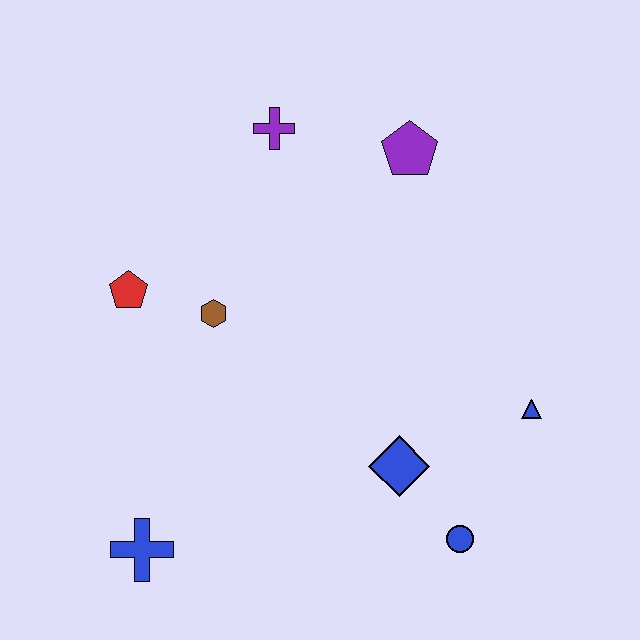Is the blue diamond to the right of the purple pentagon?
No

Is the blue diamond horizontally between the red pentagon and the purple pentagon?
Yes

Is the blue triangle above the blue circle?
Yes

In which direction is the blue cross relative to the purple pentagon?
The blue cross is below the purple pentagon.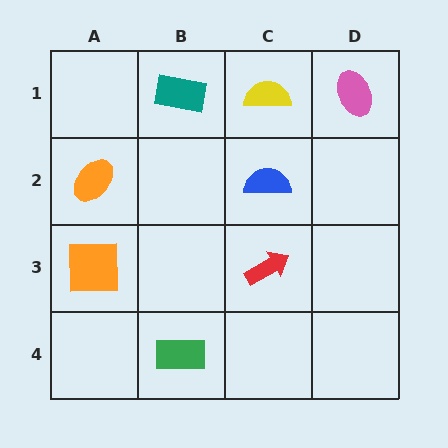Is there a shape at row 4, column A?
No, that cell is empty.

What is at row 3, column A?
An orange square.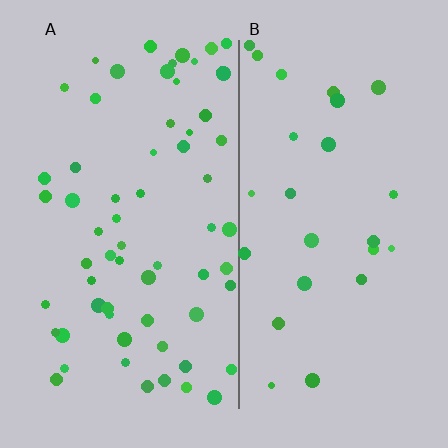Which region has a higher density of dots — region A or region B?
A (the left).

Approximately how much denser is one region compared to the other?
Approximately 2.4× — region A over region B.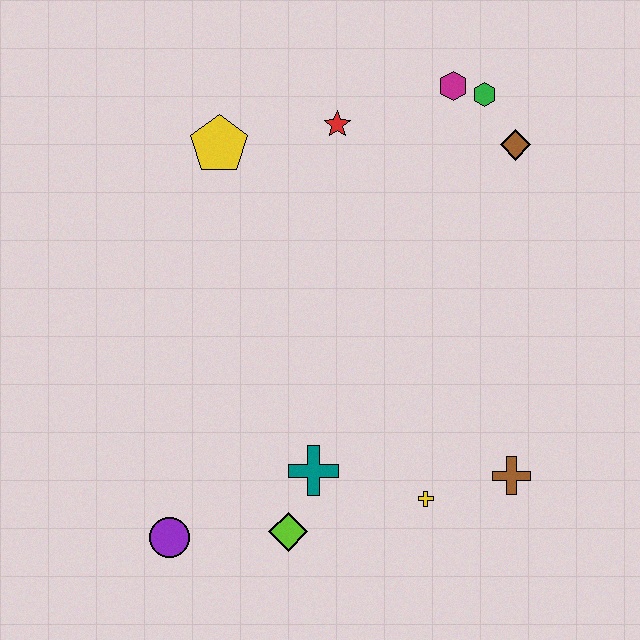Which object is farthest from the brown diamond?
The purple circle is farthest from the brown diamond.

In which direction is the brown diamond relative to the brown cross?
The brown diamond is above the brown cross.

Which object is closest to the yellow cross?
The brown cross is closest to the yellow cross.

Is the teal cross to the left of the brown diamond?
Yes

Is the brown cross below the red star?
Yes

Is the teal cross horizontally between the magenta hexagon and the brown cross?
No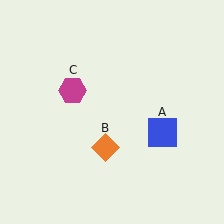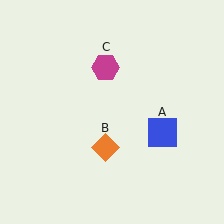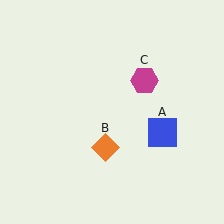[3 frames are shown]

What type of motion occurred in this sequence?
The magenta hexagon (object C) rotated clockwise around the center of the scene.